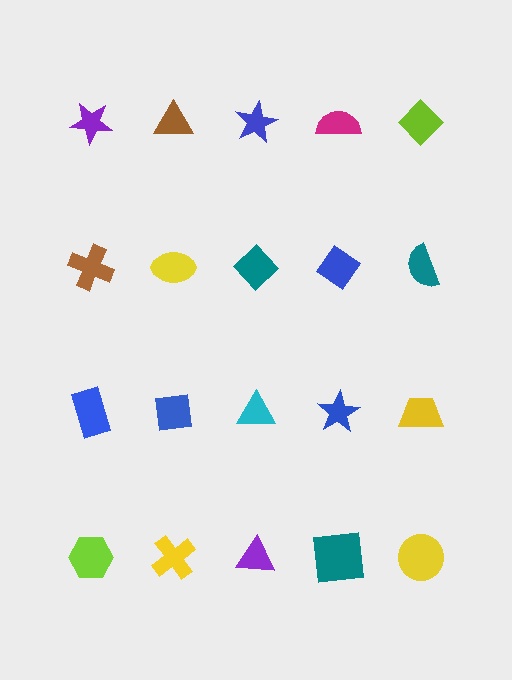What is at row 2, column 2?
A yellow ellipse.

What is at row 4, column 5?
A yellow circle.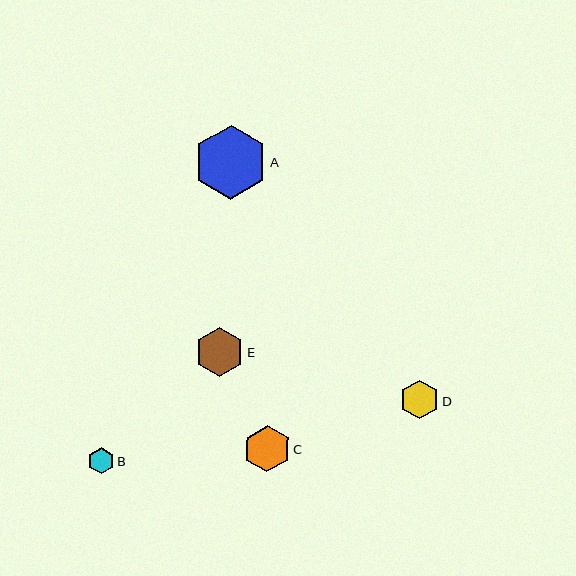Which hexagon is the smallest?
Hexagon B is the smallest with a size of approximately 26 pixels.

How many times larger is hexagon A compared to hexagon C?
Hexagon A is approximately 1.6 times the size of hexagon C.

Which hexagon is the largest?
Hexagon A is the largest with a size of approximately 74 pixels.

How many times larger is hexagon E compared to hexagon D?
Hexagon E is approximately 1.3 times the size of hexagon D.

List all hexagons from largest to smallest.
From largest to smallest: A, E, C, D, B.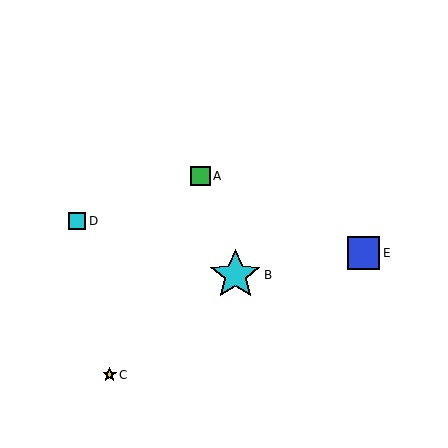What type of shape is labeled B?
Shape B is a cyan star.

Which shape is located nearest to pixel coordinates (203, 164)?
The green square (labeled A) at (201, 176) is nearest to that location.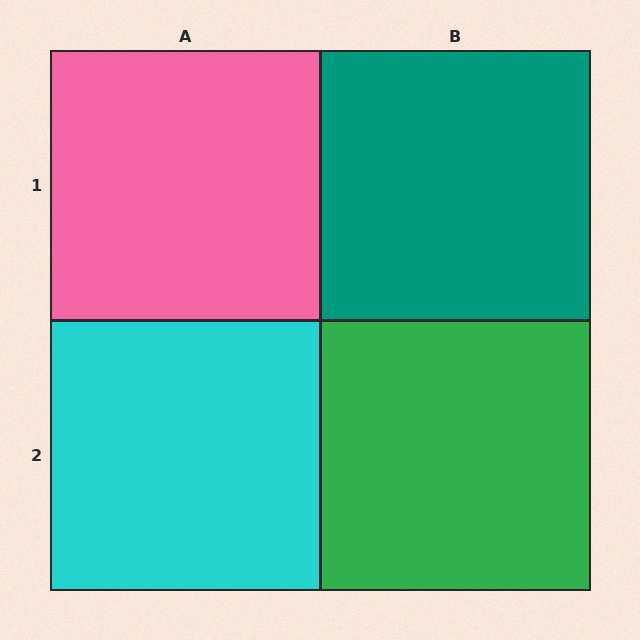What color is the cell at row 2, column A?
Cyan.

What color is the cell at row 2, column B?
Green.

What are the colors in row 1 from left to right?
Pink, teal.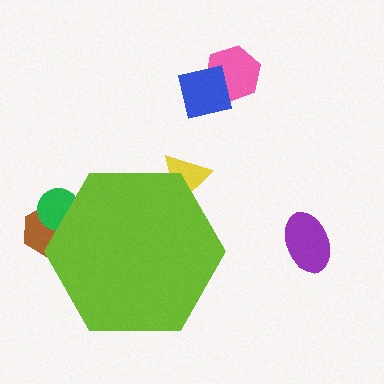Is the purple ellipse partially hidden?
No, the purple ellipse is fully visible.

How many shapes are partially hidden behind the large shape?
3 shapes are partially hidden.